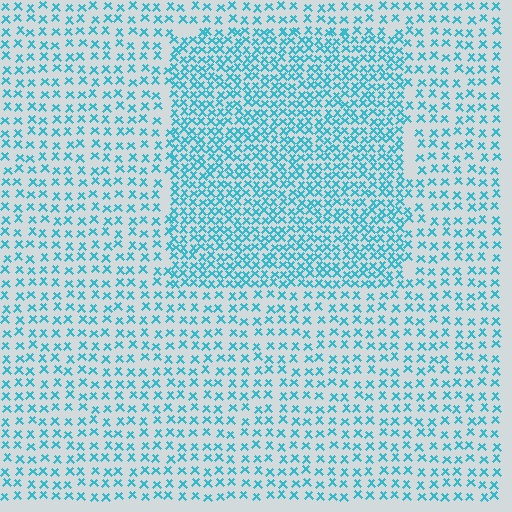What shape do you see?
I see a rectangle.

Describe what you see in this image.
The image contains small cyan elements arranged at two different densities. A rectangle-shaped region is visible where the elements are more densely packed than the surrounding area.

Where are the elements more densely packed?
The elements are more densely packed inside the rectangle boundary.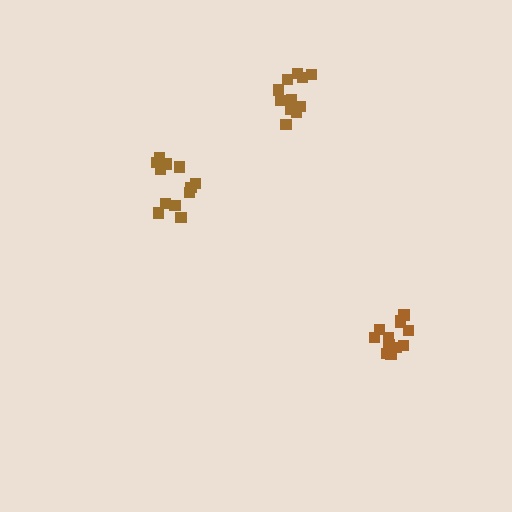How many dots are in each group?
Group 1: 12 dots, Group 2: 11 dots, Group 3: 12 dots (35 total).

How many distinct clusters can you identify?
There are 3 distinct clusters.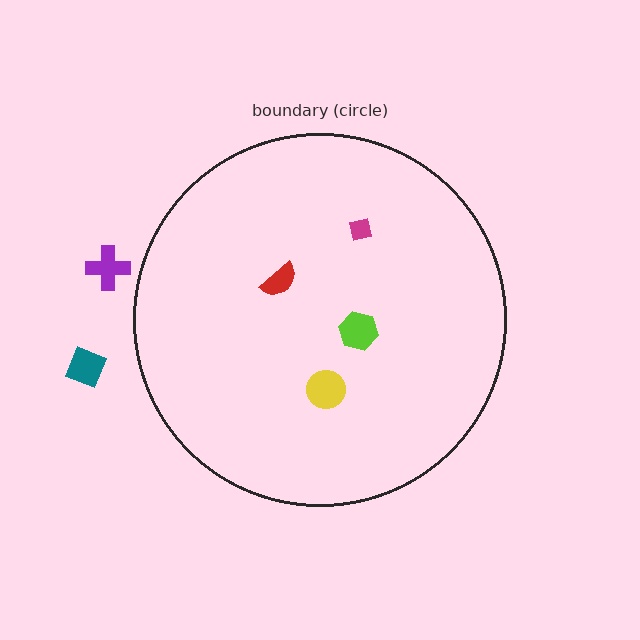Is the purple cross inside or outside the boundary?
Outside.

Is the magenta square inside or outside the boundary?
Inside.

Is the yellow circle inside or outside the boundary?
Inside.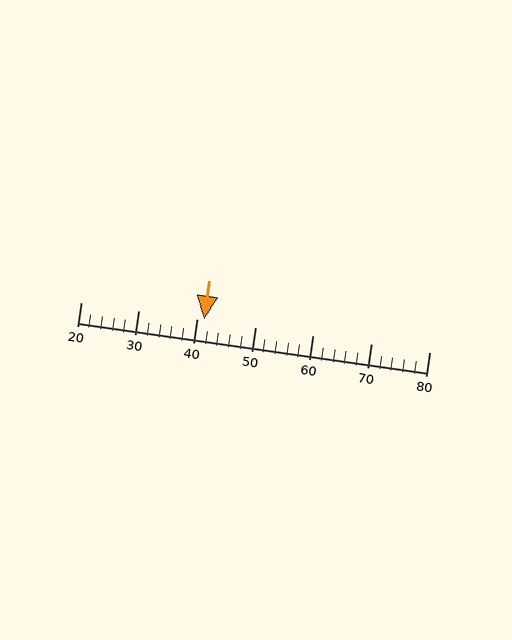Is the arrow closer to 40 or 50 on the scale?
The arrow is closer to 40.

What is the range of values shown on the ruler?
The ruler shows values from 20 to 80.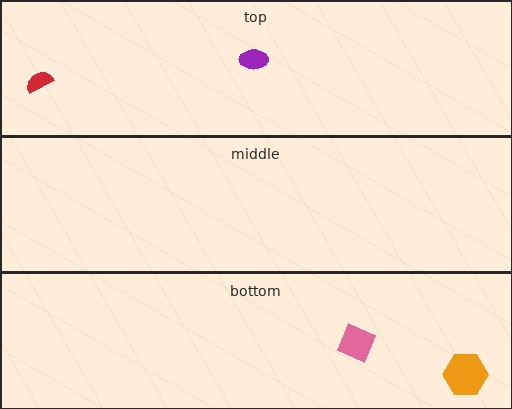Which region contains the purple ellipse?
The top region.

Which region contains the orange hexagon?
The bottom region.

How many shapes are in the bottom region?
2.